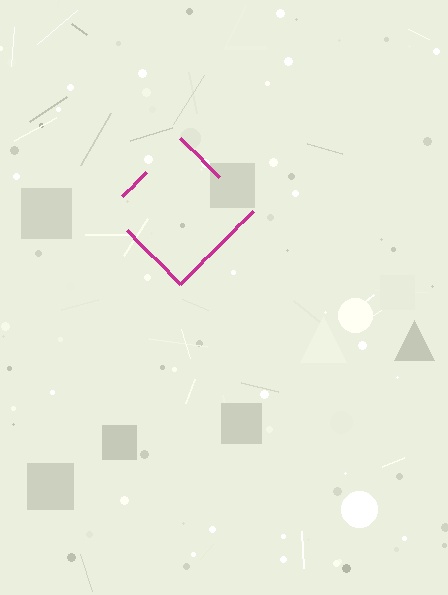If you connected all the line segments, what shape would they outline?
They would outline a diamond.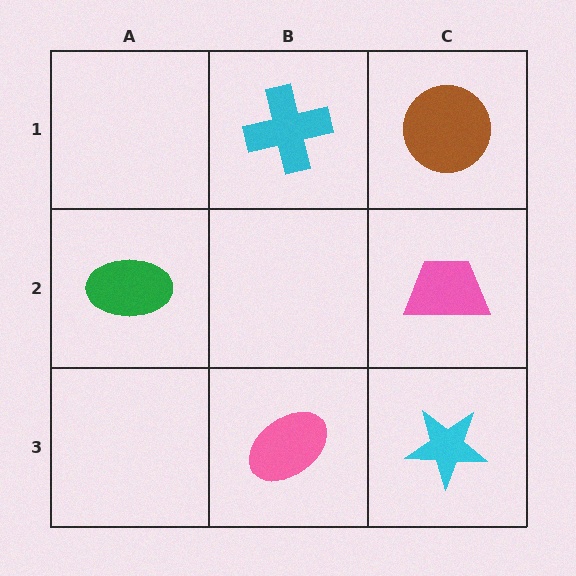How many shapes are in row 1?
2 shapes.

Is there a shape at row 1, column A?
No, that cell is empty.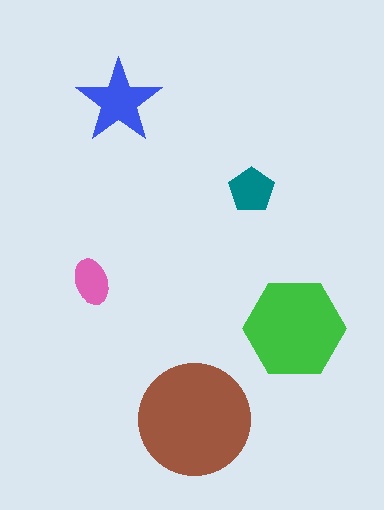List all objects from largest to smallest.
The brown circle, the green hexagon, the blue star, the teal pentagon, the pink ellipse.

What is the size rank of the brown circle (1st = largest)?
1st.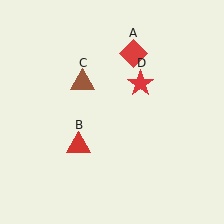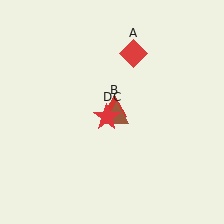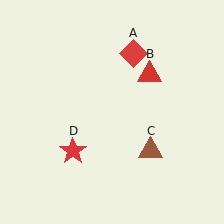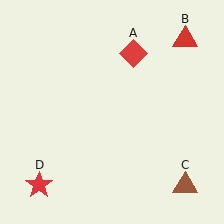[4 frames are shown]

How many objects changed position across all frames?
3 objects changed position: red triangle (object B), brown triangle (object C), red star (object D).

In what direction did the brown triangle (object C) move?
The brown triangle (object C) moved down and to the right.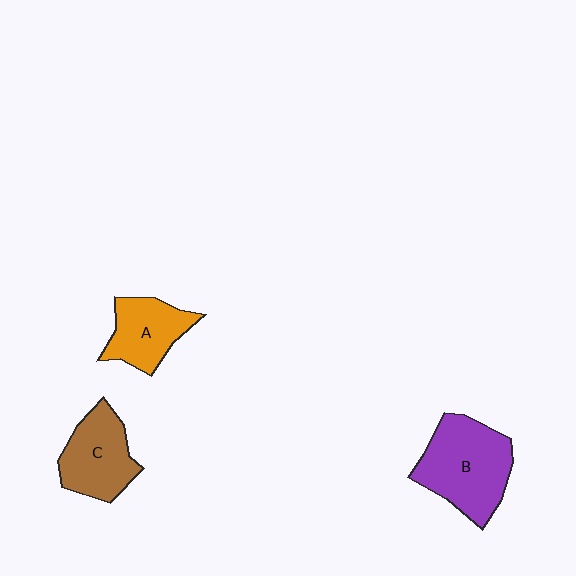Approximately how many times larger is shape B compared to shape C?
Approximately 1.4 times.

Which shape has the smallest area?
Shape A (orange).